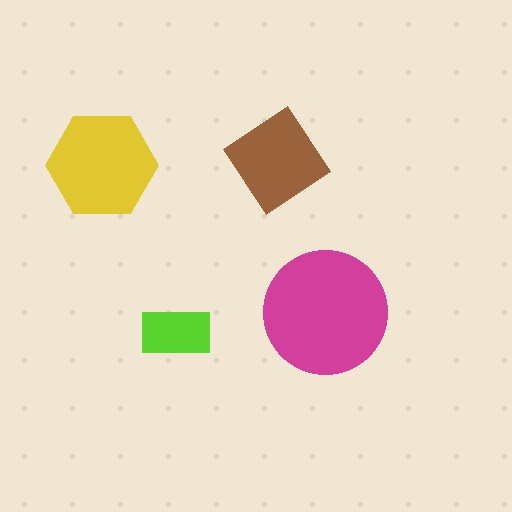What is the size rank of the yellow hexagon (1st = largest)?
2nd.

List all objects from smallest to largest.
The lime rectangle, the brown diamond, the yellow hexagon, the magenta circle.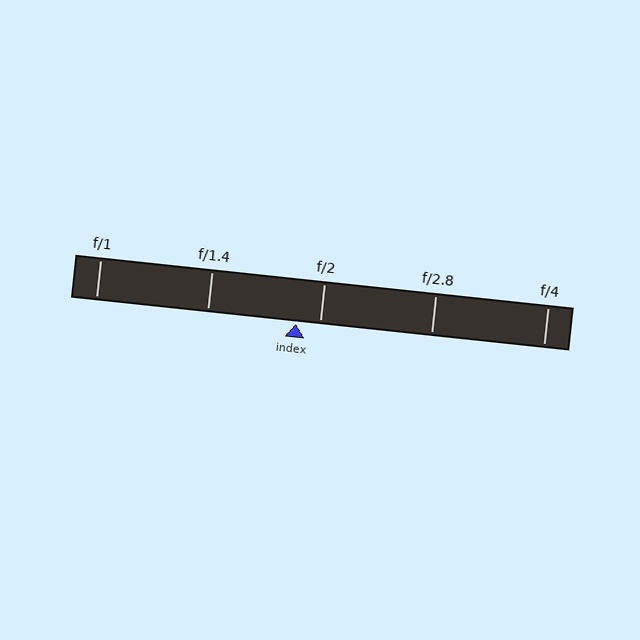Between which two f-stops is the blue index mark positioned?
The index mark is between f/1.4 and f/2.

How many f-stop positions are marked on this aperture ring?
There are 5 f-stop positions marked.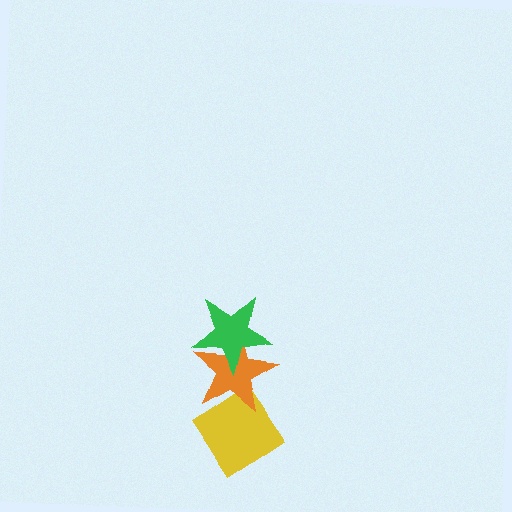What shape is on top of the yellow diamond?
The orange star is on top of the yellow diamond.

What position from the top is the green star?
The green star is 1st from the top.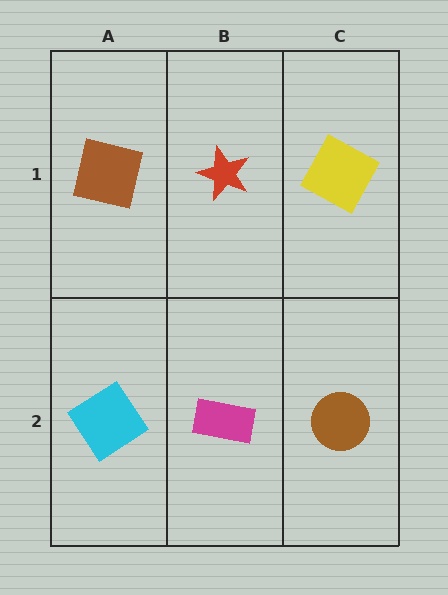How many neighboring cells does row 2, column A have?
2.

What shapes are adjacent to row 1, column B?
A magenta rectangle (row 2, column B), a brown square (row 1, column A), a yellow square (row 1, column C).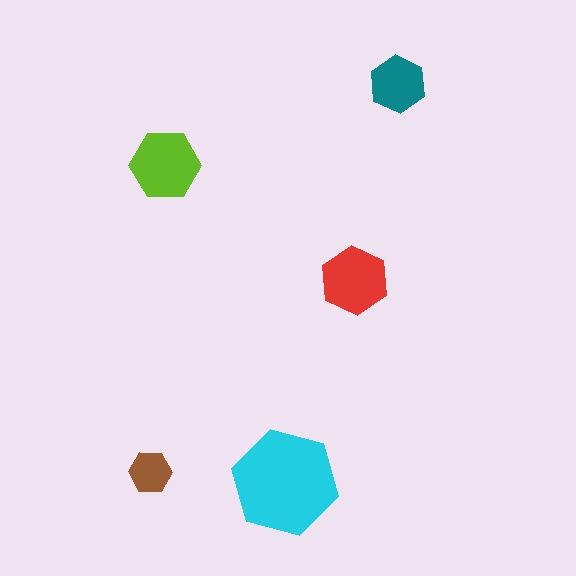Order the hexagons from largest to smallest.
the cyan one, the lime one, the red one, the teal one, the brown one.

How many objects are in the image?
There are 5 objects in the image.